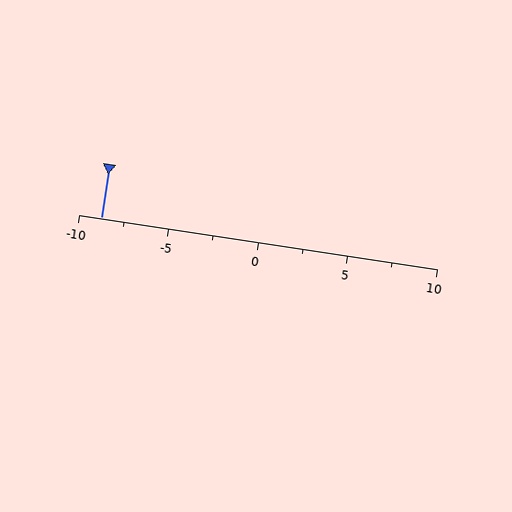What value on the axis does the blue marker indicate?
The marker indicates approximately -8.8.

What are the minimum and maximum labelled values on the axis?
The axis runs from -10 to 10.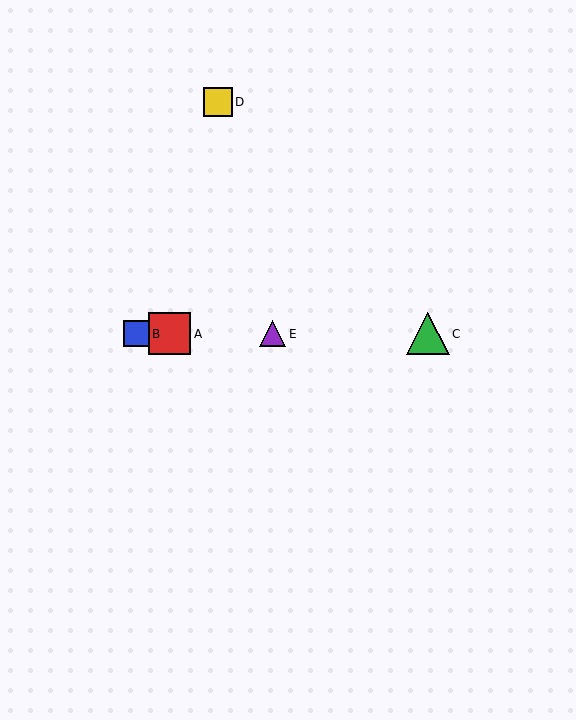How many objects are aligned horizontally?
4 objects (A, B, C, E) are aligned horizontally.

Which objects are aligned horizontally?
Objects A, B, C, E are aligned horizontally.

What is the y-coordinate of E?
Object E is at y≈334.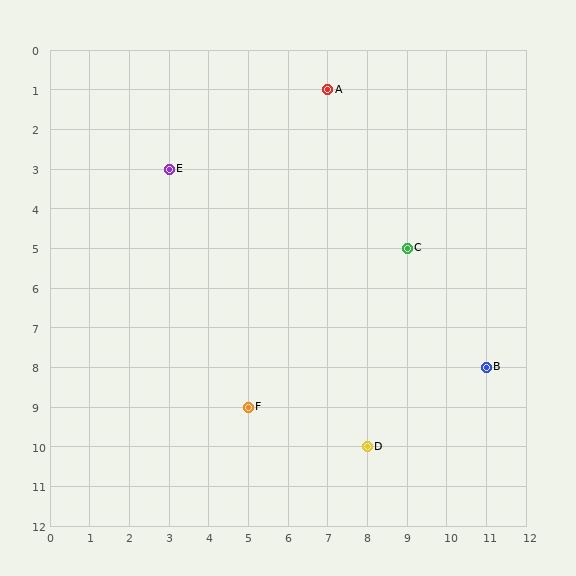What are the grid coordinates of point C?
Point C is at grid coordinates (9, 5).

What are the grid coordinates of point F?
Point F is at grid coordinates (5, 9).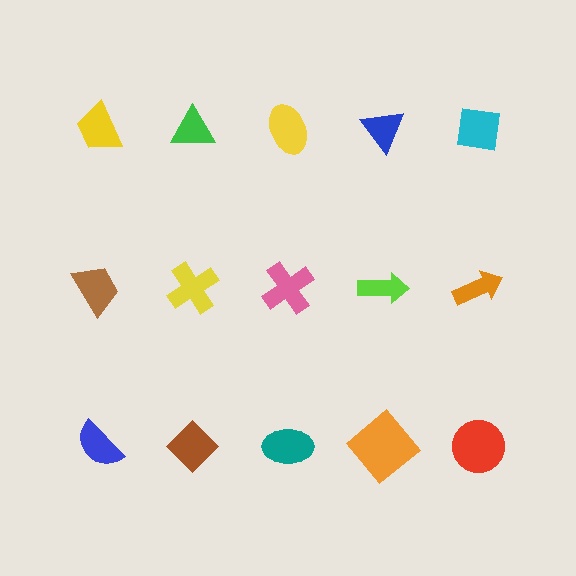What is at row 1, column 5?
A cyan square.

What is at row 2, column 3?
A pink cross.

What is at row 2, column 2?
A yellow cross.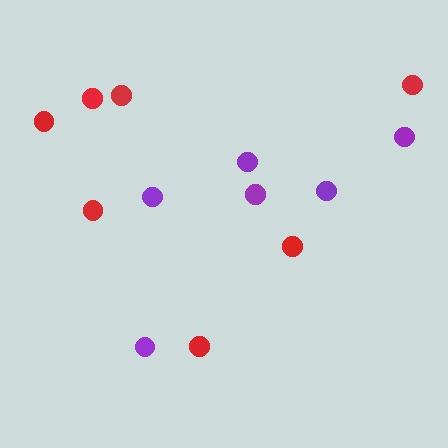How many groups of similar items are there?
There are 2 groups: one group of purple circles (6) and one group of red circles (7).